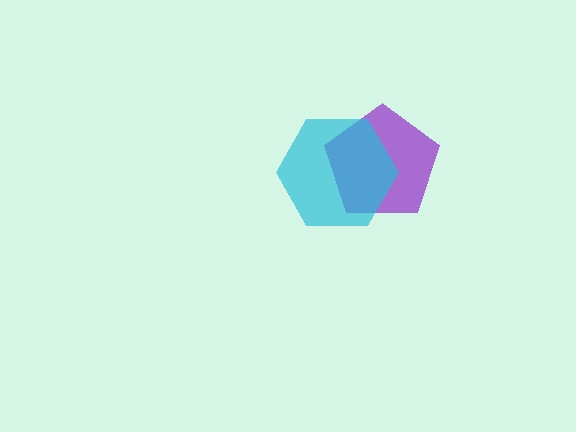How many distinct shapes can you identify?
There are 2 distinct shapes: a purple pentagon, a cyan hexagon.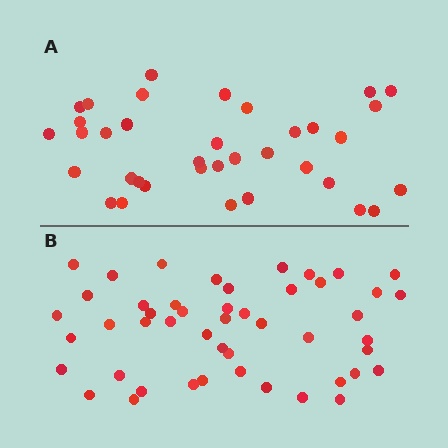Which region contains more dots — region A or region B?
Region B (the bottom region) has more dots.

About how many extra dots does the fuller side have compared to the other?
Region B has roughly 12 or so more dots than region A.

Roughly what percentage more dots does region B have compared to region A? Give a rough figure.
About 35% more.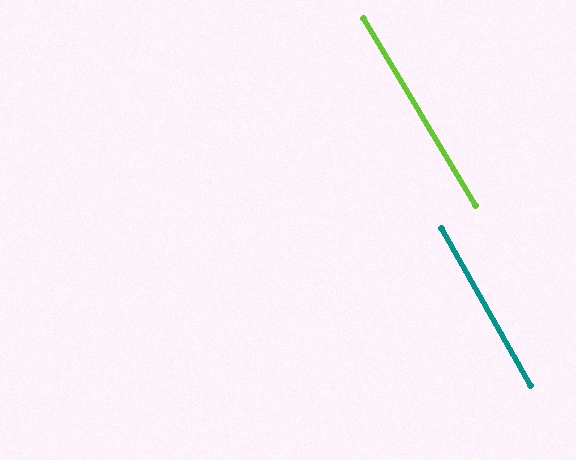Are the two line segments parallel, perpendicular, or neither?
Parallel — their directions differ by only 1.6°.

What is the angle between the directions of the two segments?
Approximately 2 degrees.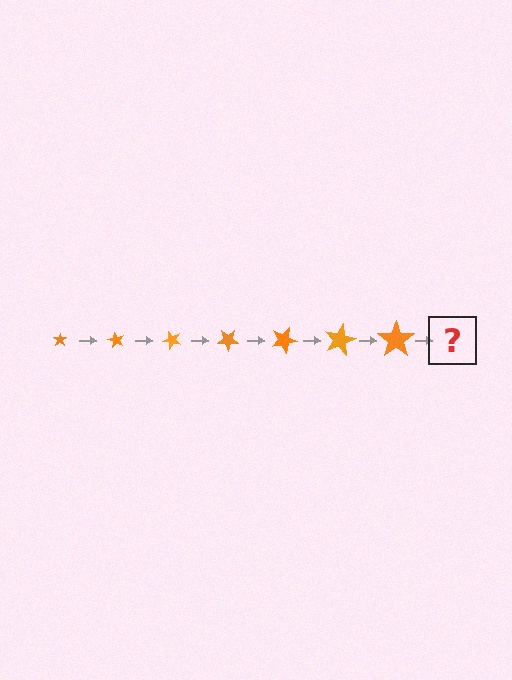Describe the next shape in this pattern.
It should be a star, larger than the previous one and rotated 420 degrees from the start.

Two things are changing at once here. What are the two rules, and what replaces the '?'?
The two rules are that the star grows larger each step and it rotates 60 degrees each step. The '?' should be a star, larger than the previous one and rotated 420 degrees from the start.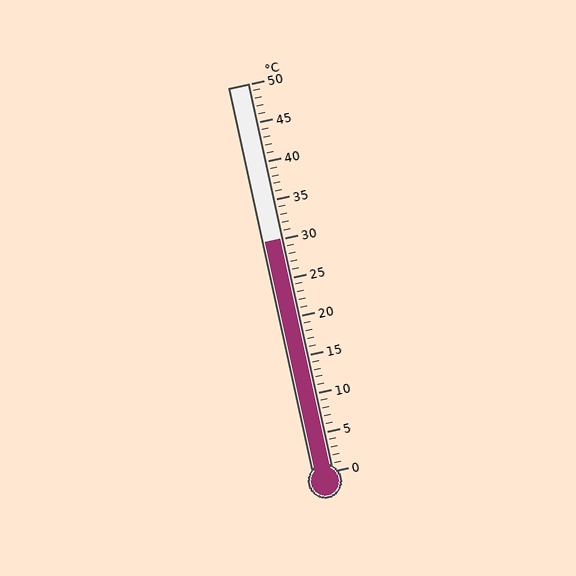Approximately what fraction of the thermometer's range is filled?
The thermometer is filled to approximately 60% of its range.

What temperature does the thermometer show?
The thermometer shows approximately 30°C.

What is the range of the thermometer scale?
The thermometer scale ranges from 0°C to 50°C.